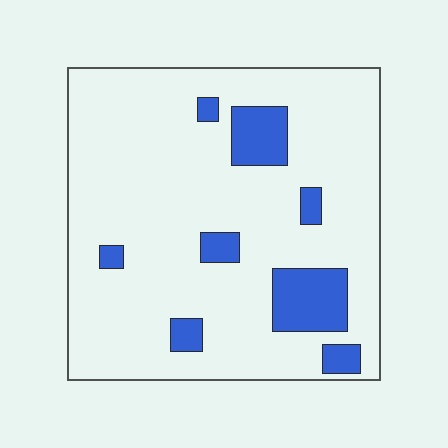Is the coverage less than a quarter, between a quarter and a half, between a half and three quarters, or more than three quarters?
Less than a quarter.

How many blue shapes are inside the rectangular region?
8.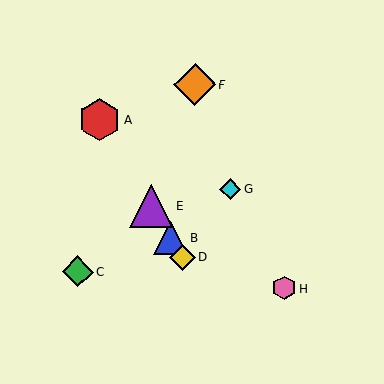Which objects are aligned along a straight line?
Objects A, B, D, E are aligned along a straight line.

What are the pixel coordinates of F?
Object F is at (195, 85).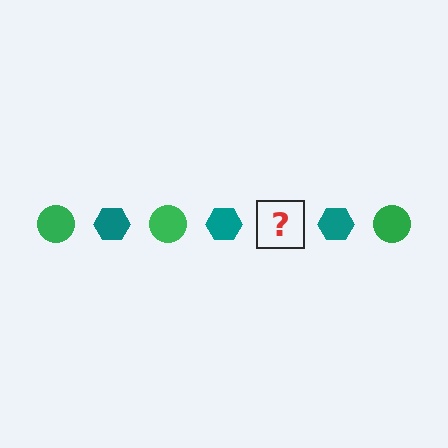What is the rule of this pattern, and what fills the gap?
The rule is that the pattern alternates between green circle and teal hexagon. The gap should be filled with a green circle.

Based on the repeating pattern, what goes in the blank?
The blank should be a green circle.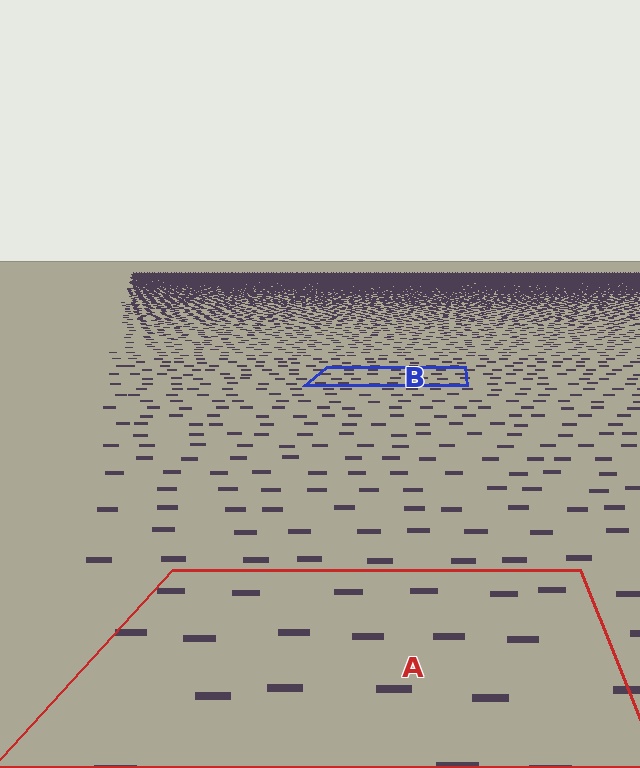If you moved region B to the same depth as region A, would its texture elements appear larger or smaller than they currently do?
They would appear larger. At a closer depth, the same texture elements are projected at a bigger on-screen size.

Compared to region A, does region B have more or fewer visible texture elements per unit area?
Region B has more texture elements per unit area — they are packed more densely because it is farther away.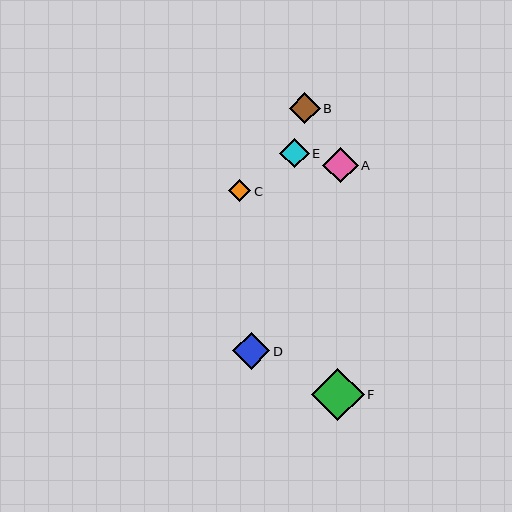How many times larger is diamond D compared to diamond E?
Diamond D is approximately 1.3 times the size of diamond E.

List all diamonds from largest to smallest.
From largest to smallest: F, D, A, B, E, C.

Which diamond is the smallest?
Diamond C is the smallest with a size of approximately 23 pixels.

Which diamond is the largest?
Diamond F is the largest with a size of approximately 53 pixels.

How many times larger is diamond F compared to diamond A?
Diamond F is approximately 1.5 times the size of diamond A.